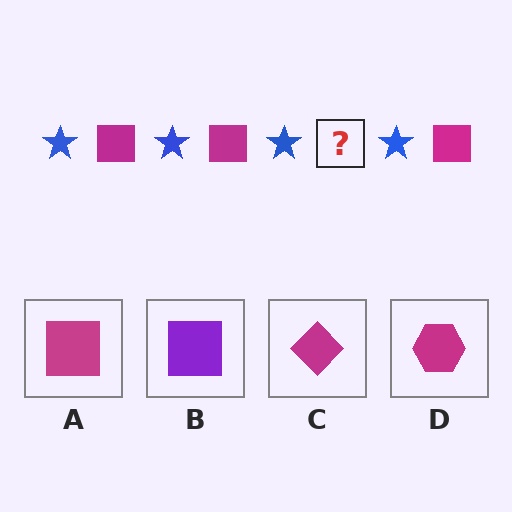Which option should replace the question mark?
Option A.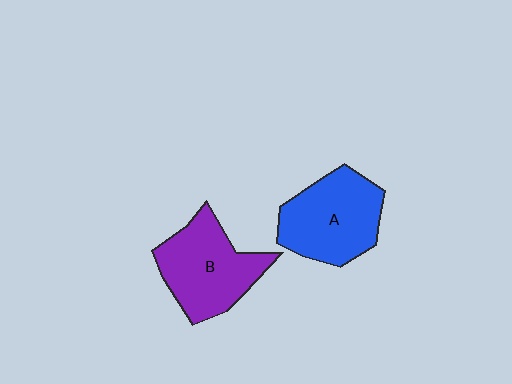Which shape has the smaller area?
Shape A (blue).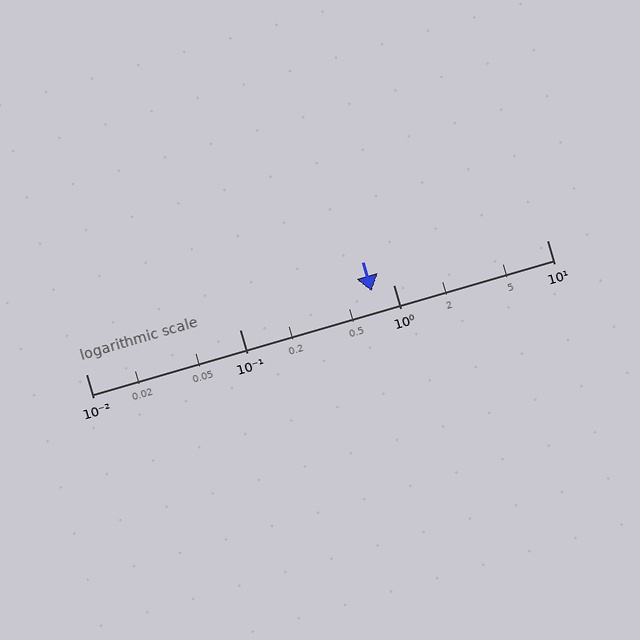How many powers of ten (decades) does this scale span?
The scale spans 3 decades, from 0.01 to 10.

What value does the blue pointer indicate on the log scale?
The pointer indicates approximately 0.72.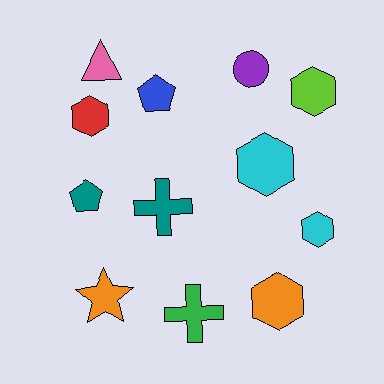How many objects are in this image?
There are 12 objects.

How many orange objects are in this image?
There are 2 orange objects.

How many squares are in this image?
There are no squares.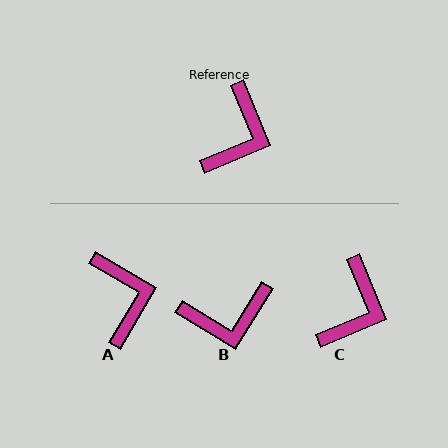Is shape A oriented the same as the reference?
No, it is off by about 37 degrees.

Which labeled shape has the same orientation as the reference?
C.